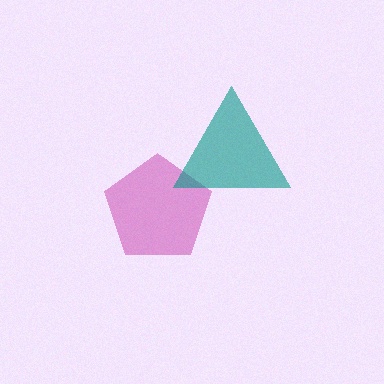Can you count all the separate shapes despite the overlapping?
Yes, there are 2 separate shapes.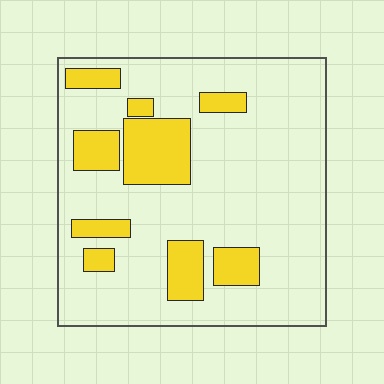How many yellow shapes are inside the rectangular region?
9.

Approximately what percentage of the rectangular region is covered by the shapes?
Approximately 20%.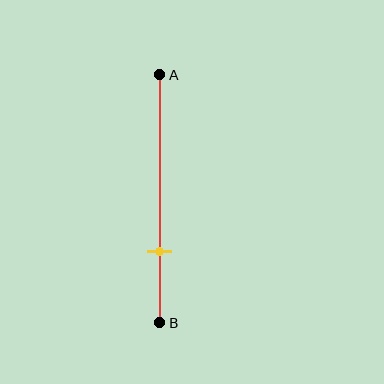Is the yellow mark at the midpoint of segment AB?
No, the mark is at about 70% from A, not at the 50% midpoint.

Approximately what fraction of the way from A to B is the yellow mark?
The yellow mark is approximately 70% of the way from A to B.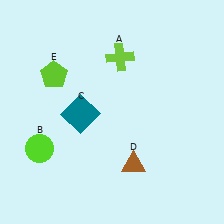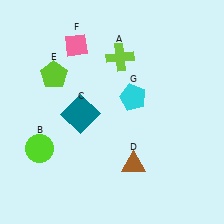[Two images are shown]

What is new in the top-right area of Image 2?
A cyan pentagon (G) was added in the top-right area of Image 2.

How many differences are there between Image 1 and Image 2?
There are 2 differences between the two images.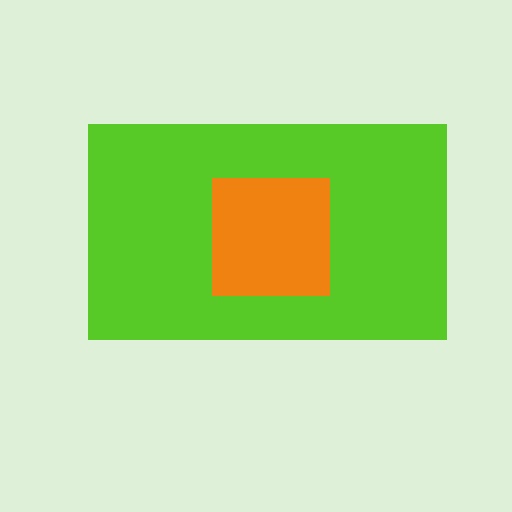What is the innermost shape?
The orange square.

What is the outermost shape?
The lime rectangle.